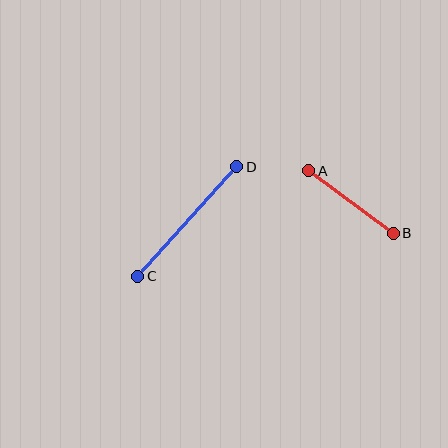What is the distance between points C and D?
The distance is approximately 148 pixels.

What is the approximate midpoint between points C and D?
The midpoint is at approximately (187, 221) pixels.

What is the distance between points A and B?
The distance is approximately 105 pixels.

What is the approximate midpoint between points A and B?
The midpoint is at approximately (351, 202) pixels.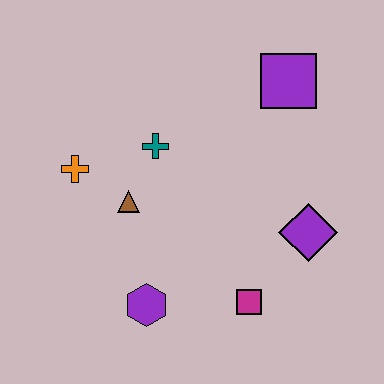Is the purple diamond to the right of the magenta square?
Yes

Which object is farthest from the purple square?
The purple hexagon is farthest from the purple square.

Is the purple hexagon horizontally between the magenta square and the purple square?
No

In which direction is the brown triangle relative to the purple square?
The brown triangle is to the left of the purple square.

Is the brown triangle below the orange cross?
Yes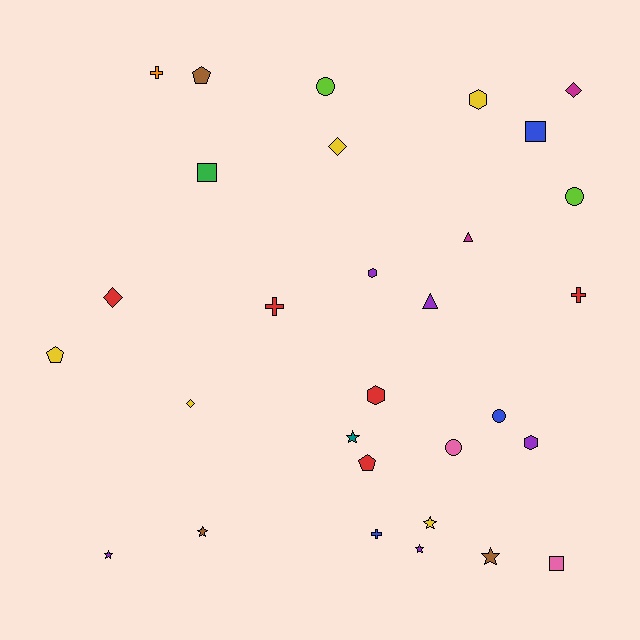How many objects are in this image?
There are 30 objects.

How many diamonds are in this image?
There are 4 diamonds.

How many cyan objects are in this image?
There are no cyan objects.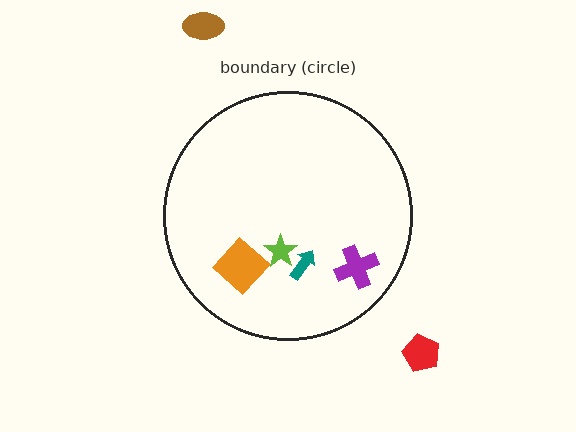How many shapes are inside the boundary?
4 inside, 2 outside.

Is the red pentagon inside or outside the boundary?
Outside.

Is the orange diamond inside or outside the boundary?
Inside.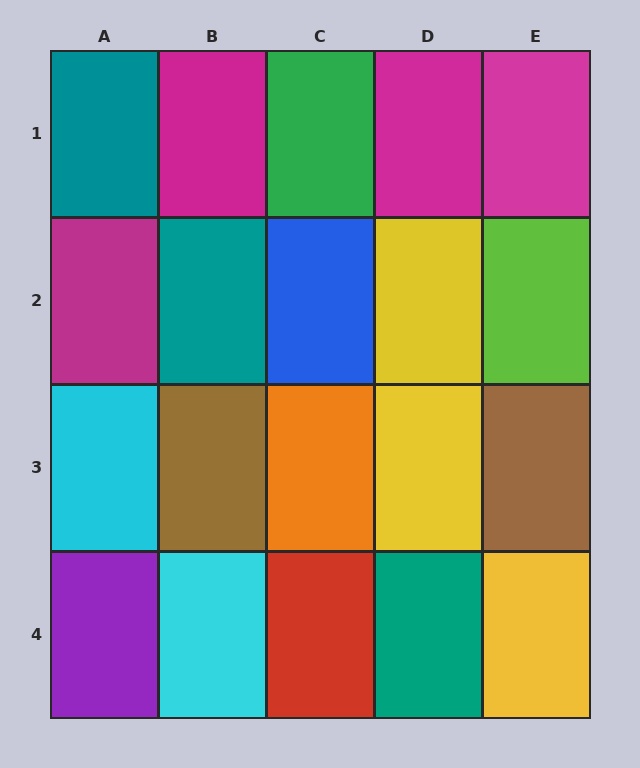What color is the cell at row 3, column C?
Orange.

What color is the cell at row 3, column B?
Brown.